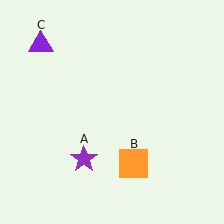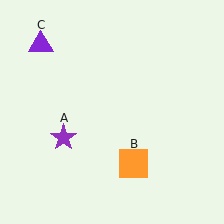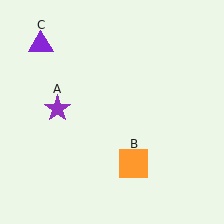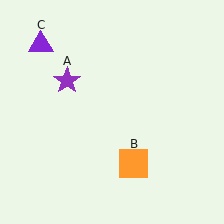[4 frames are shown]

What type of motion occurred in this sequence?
The purple star (object A) rotated clockwise around the center of the scene.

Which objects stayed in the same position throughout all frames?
Orange square (object B) and purple triangle (object C) remained stationary.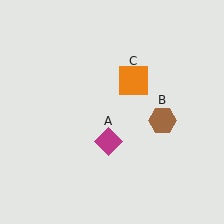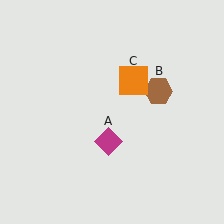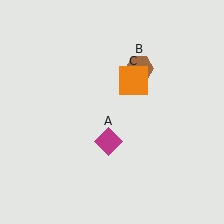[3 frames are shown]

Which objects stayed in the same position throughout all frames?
Magenta diamond (object A) and orange square (object C) remained stationary.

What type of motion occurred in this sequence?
The brown hexagon (object B) rotated counterclockwise around the center of the scene.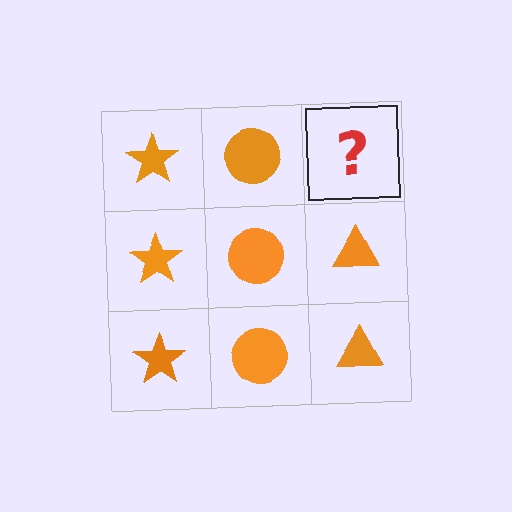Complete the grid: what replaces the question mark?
The question mark should be replaced with an orange triangle.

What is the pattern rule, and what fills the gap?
The rule is that each column has a consistent shape. The gap should be filled with an orange triangle.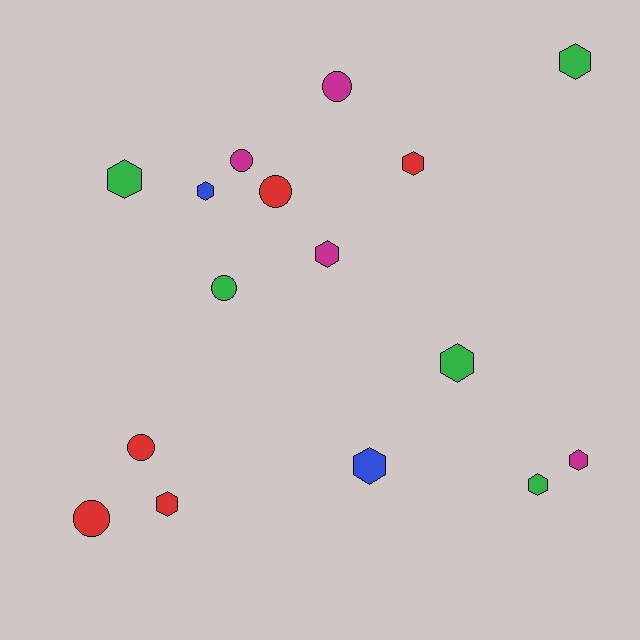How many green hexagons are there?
There are 4 green hexagons.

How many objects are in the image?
There are 16 objects.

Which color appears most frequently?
Green, with 5 objects.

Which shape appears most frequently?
Hexagon, with 10 objects.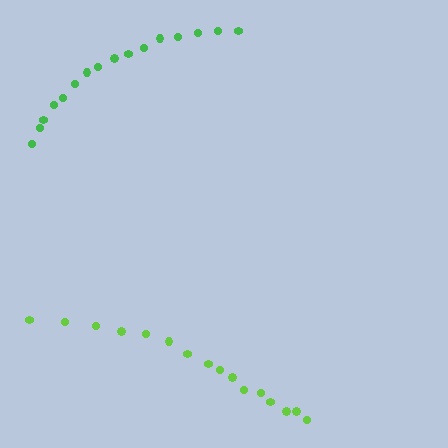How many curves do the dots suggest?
There are 2 distinct paths.